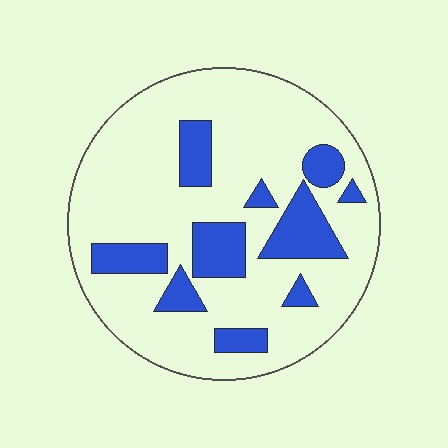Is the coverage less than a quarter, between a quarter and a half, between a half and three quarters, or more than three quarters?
Less than a quarter.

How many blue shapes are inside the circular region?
10.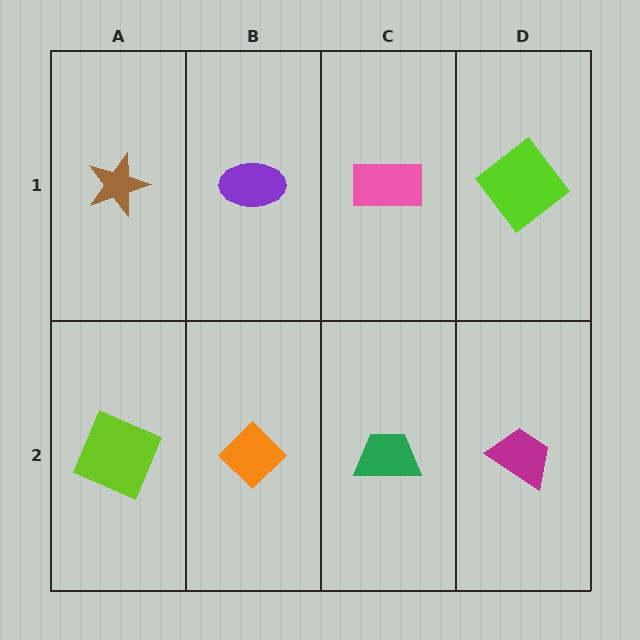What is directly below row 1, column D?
A magenta trapezoid.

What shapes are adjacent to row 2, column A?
A brown star (row 1, column A), an orange diamond (row 2, column B).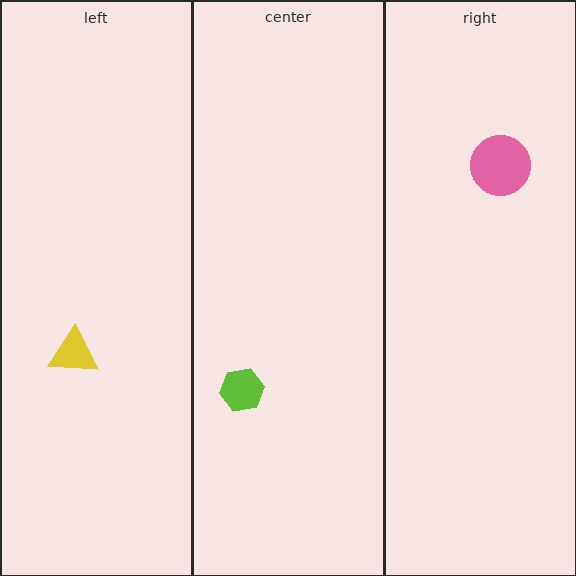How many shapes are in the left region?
1.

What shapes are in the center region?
The lime hexagon.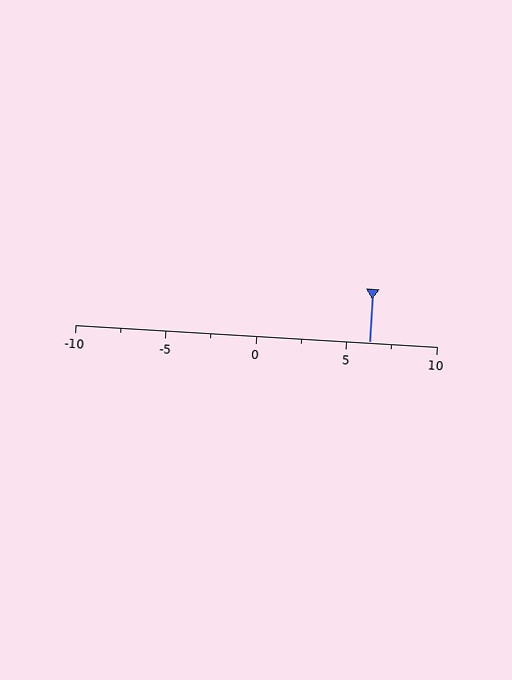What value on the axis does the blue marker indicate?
The marker indicates approximately 6.2.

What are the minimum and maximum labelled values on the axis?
The axis runs from -10 to 10.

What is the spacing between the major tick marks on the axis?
The major ticks are spaced 5 apart.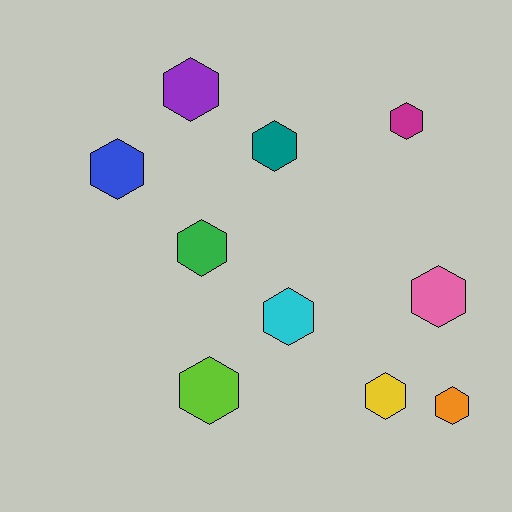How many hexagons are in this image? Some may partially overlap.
There are 10 hexagons.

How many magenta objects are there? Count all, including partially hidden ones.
There is 1 magenta object.